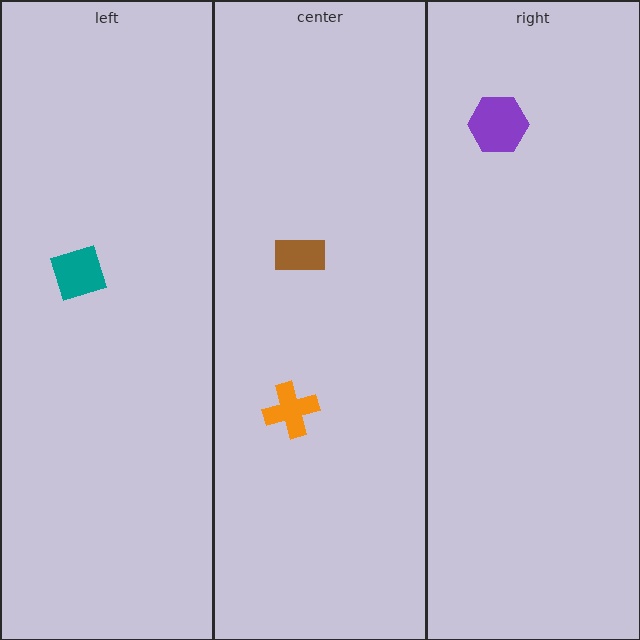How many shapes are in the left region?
1.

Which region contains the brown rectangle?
The center region.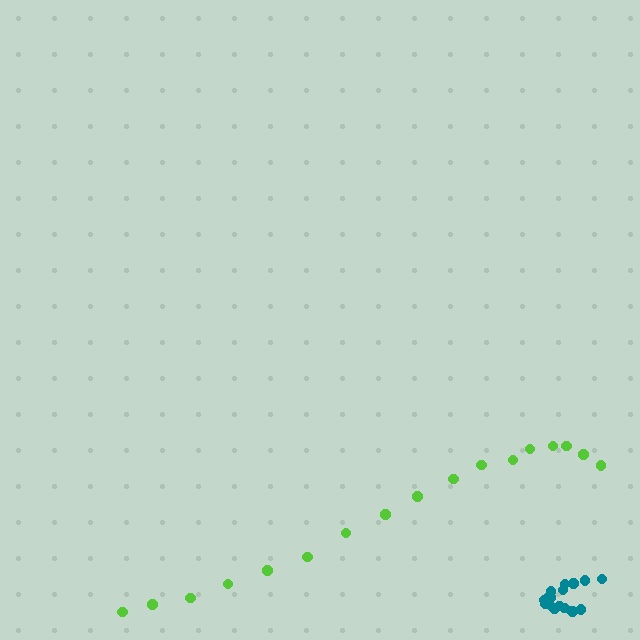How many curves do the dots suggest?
There are 2 distinct paths.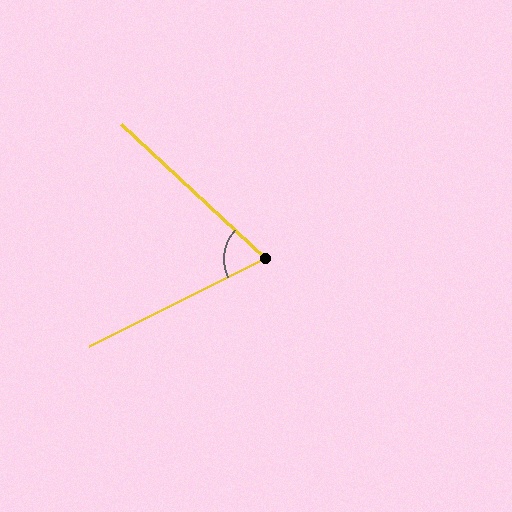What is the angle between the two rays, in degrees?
Approximately 69 degrees.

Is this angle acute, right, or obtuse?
It is acute.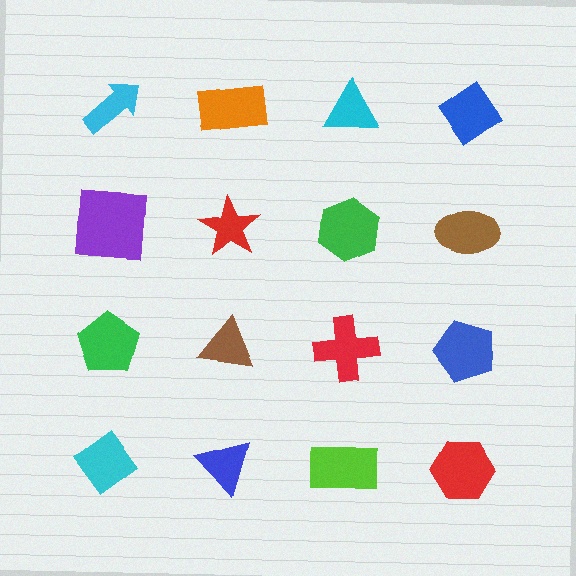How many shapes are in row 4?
4 shapes.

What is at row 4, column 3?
A lime rectangle.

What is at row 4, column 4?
A red hexagon.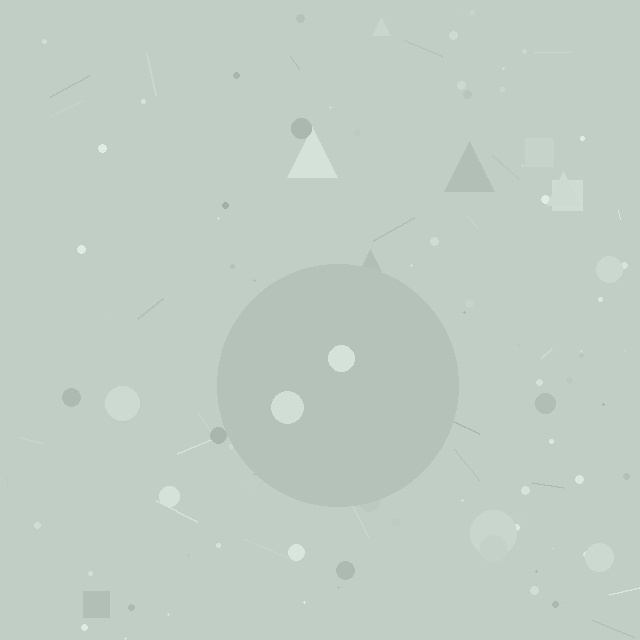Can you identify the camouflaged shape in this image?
The camouflaged shape is a circle.